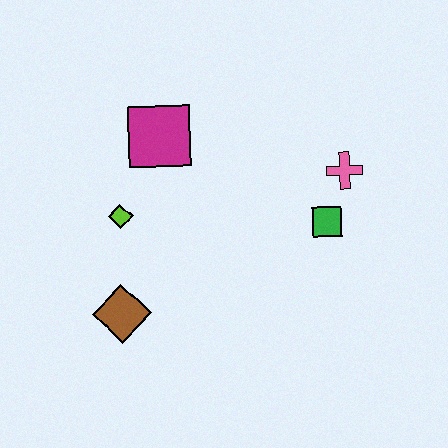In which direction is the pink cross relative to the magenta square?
The pink cross is to the right of the magenta square.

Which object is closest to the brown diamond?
The lime diamond is closest to the brown diamond.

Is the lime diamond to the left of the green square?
Yes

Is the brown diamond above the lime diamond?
No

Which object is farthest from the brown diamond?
The pink cross is farthest from the brown diamond.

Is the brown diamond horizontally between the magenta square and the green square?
No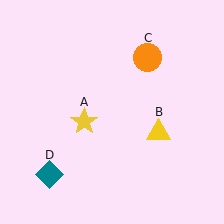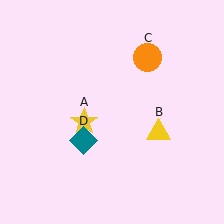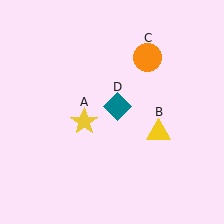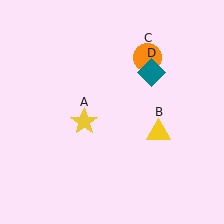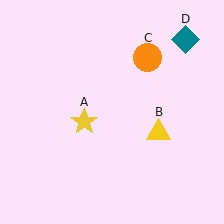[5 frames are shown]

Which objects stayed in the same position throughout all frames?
Yellow star (object A) and yellow triangle (object B) and orange circle (object C) remained stationary.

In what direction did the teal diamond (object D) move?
The teal diamond (object D) moved up and to the right.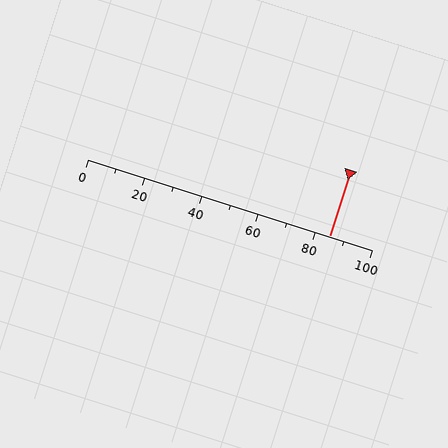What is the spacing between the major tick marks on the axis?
The major ticks are spaced 20 apart.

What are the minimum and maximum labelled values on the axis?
The axis runs from 0 to 100.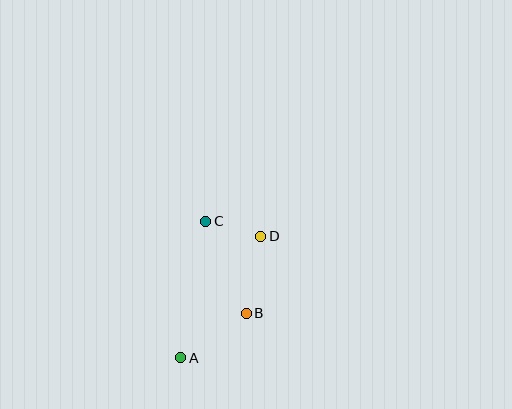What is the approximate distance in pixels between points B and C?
The distance between B and C is approximately 100 pixels.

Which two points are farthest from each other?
Points A and D are farthest from each other.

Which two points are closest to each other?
Points C and D are closest to each other.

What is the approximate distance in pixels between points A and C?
The distance between A and C is approximately 139 pixels.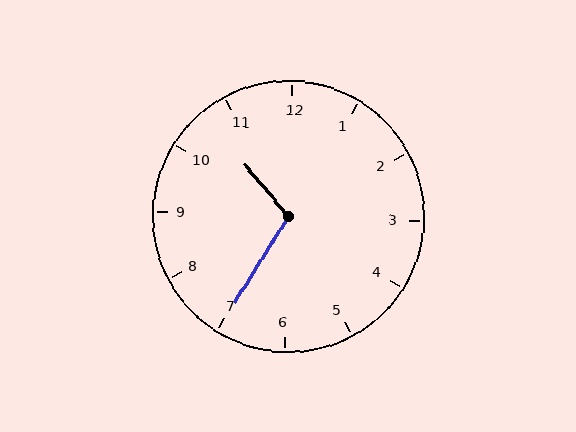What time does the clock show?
10:35.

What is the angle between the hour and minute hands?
Approximately 108 degrees.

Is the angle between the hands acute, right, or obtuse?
It is obtuse.